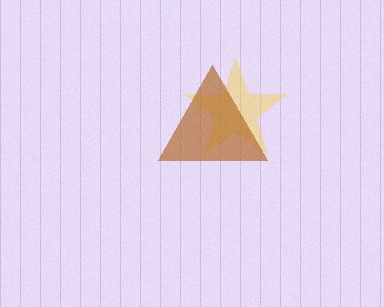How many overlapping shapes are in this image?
There are 2 overlapping shapes in the image.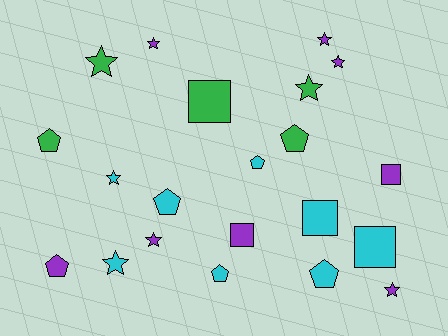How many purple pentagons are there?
There is 1 purple pentagon.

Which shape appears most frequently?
Star, with 9 objects.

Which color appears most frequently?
Cyan, with 8 objects.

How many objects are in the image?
There are 21 objects.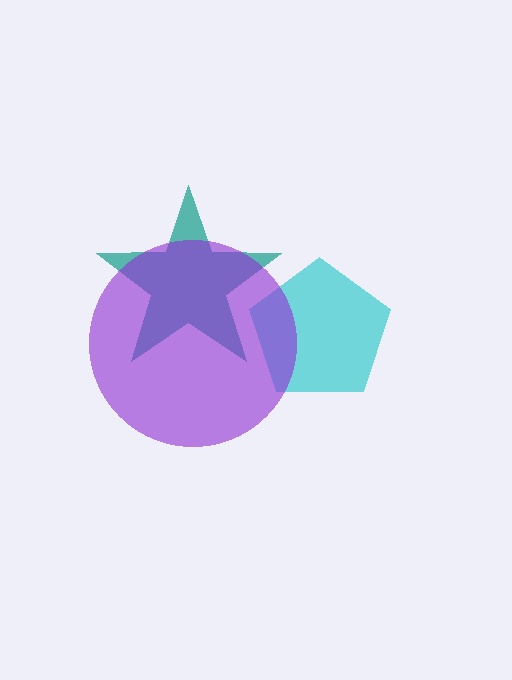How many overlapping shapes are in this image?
There are 3 overlapping shapes in the image.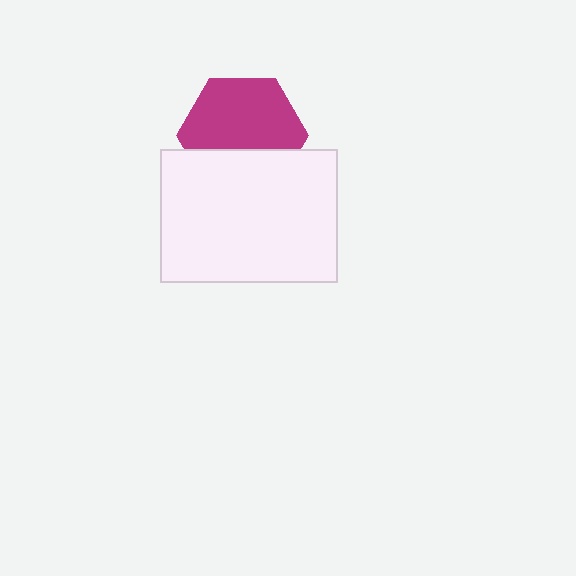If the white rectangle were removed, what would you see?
You would see the complete magenta hexagon.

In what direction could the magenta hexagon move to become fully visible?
The magenta hexagon could move up. That would shift it out from behind the white rectangle entirely.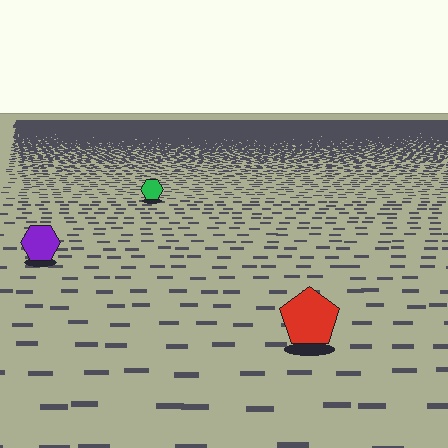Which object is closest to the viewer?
The red pentagon is closest. The texture marks near it are larger and more spread out.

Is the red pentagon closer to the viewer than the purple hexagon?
Yes. The red pentagon is closer — you can tell from the texture gradient: the ground texture is coarser near it.